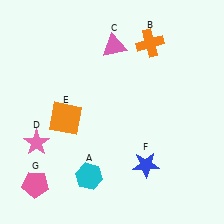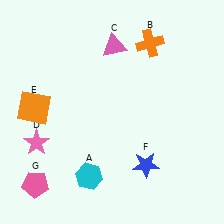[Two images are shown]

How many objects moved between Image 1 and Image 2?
1 object moved between the two images.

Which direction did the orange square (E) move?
The orange square (E) moved left.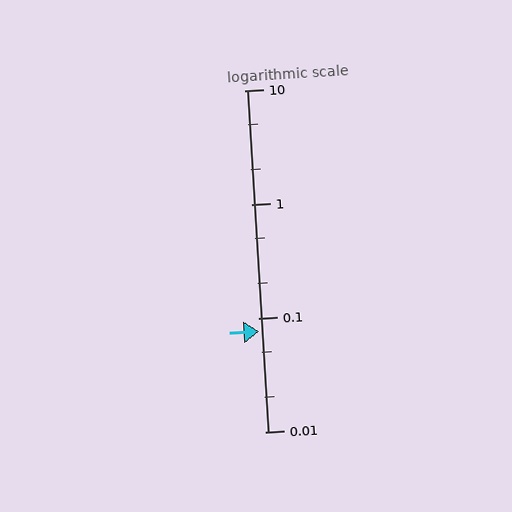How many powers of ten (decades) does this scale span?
The scale spans 3 decades, from 0.01 to 10.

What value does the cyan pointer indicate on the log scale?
The pointer indicates approximately 0.076.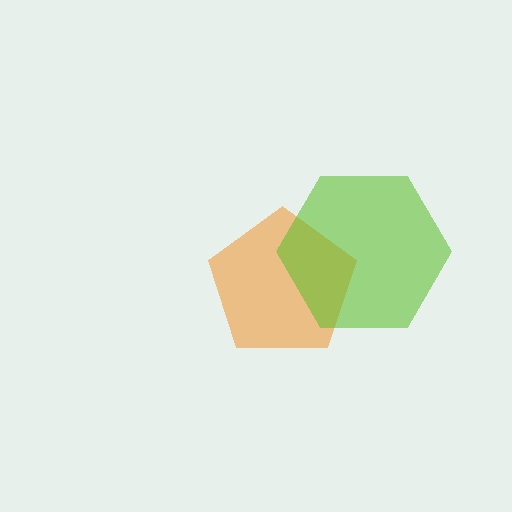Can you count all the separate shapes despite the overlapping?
Yes, there are 2 separate shapes.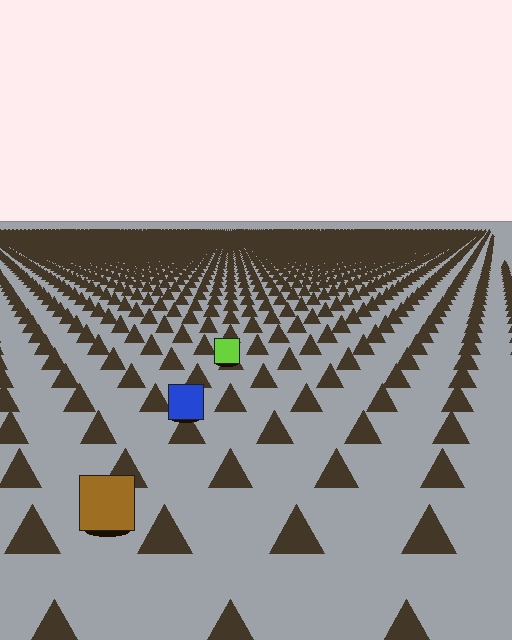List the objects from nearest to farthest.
From nearest to farthest: the brown square, the blue square, the lime square.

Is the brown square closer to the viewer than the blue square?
Yes. The brown square is closer — you can tell from the texture gradient: the ground texture is coarser near it.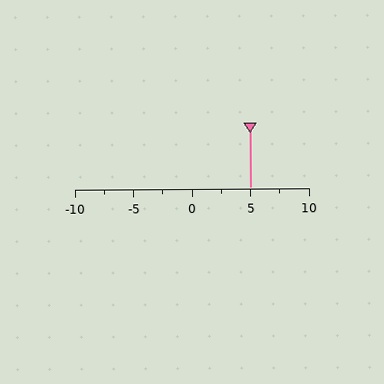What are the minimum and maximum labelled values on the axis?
The axis runs from -10 to 10.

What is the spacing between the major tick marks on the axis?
The major ticks are spaced 5 apart.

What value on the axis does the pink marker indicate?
The marker indicates approximately 5.